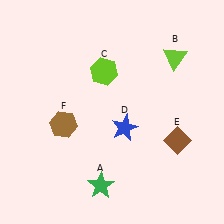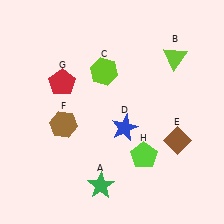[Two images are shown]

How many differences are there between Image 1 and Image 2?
There are 2 differences between the two images.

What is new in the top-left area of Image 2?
A red pentagon (G) was added in the top-left area of Image 2.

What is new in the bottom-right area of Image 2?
A lime pentagon (H) was added in the bottom-right area of Image 2.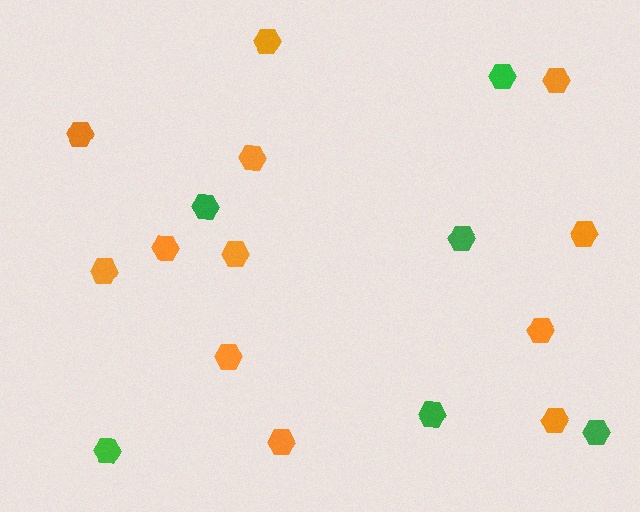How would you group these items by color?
There are 2 groups: one group of green hexagons (6) and one group of orange hexagons (12).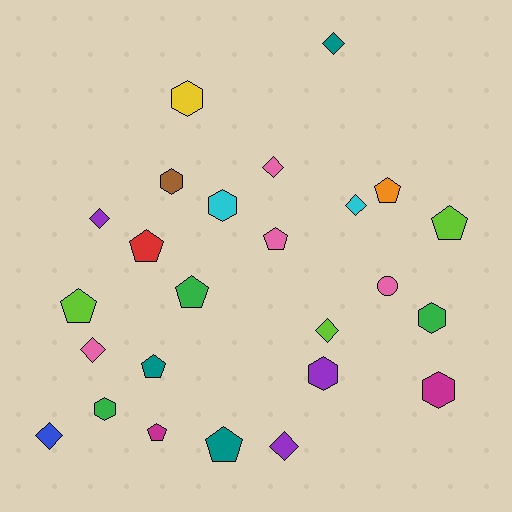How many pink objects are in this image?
There are 4 pink objects.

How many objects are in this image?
There are 25 objects.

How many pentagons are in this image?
There are 9 pentagons.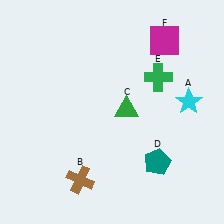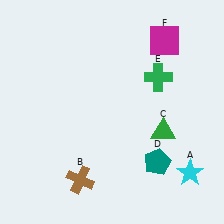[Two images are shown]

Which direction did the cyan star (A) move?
The cyan star (A) moved down.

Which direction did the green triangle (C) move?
The green triangle (C) moved right.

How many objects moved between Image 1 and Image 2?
2 objects moved between the two images.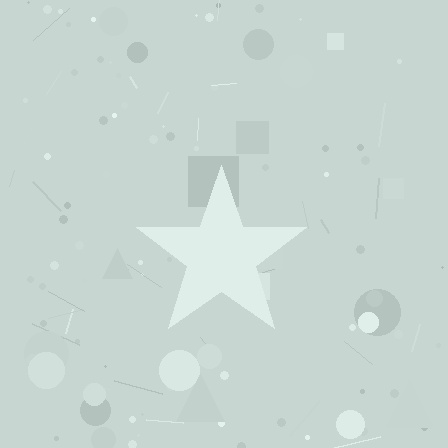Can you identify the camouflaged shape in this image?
The camouflaged shape is a star.